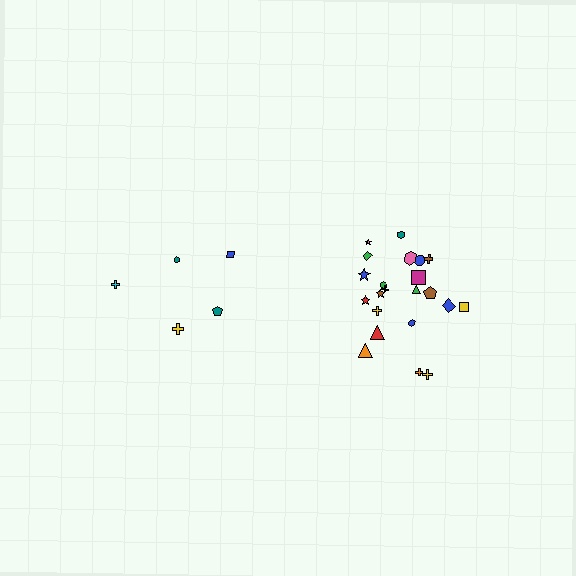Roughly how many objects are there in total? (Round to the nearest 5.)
Roughly 25 objects in total.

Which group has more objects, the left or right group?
The right group.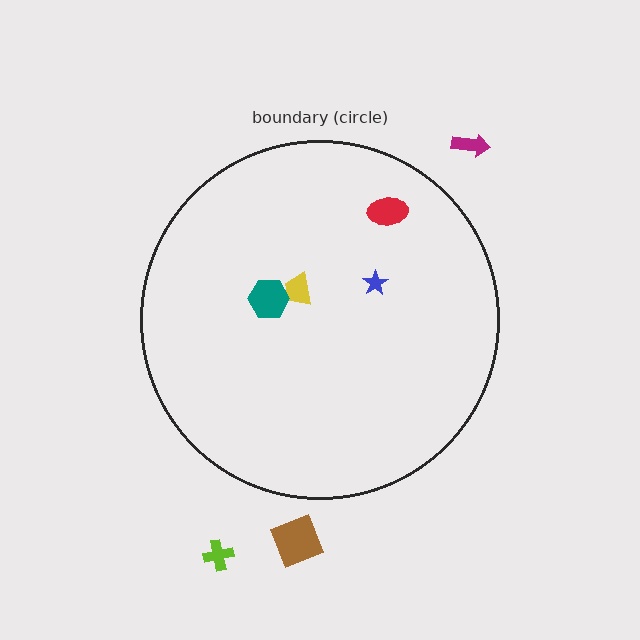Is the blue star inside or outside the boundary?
Inside.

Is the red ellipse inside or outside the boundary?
Inside.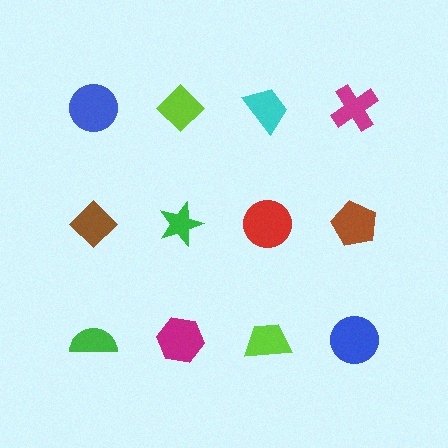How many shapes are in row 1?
4 shapes.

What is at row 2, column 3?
A red circle.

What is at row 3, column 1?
A green semicircle.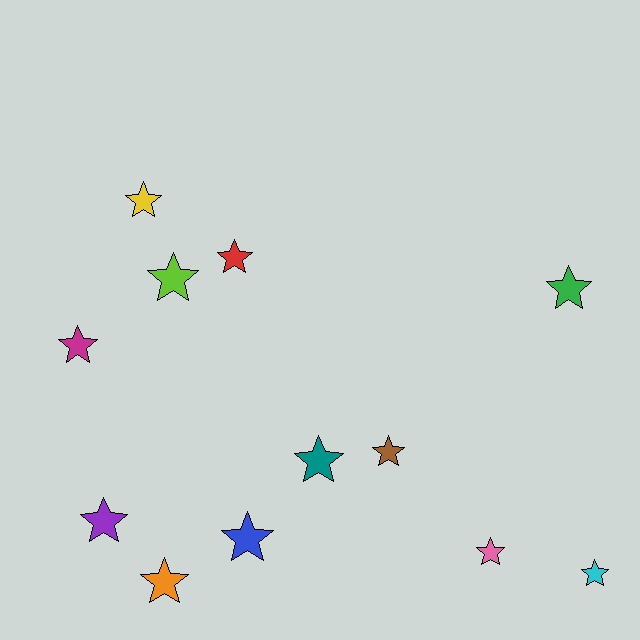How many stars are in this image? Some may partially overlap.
There are 12 stars.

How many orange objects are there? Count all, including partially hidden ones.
There is 1 orange object.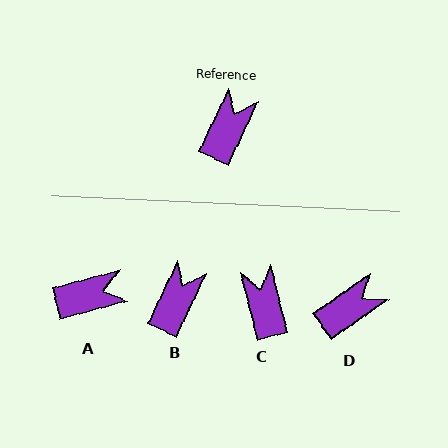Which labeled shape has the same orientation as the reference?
B.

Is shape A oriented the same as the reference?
No, it is off by about 50 degrees.